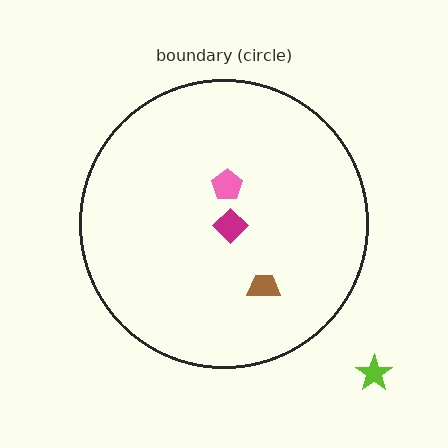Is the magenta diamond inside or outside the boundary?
Inside.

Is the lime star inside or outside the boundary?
Outside.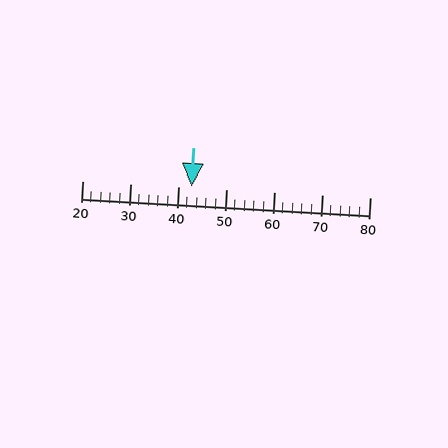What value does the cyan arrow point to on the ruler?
The cyan arrow points to approximately 43.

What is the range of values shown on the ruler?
The ruler shows values from 20 to 80.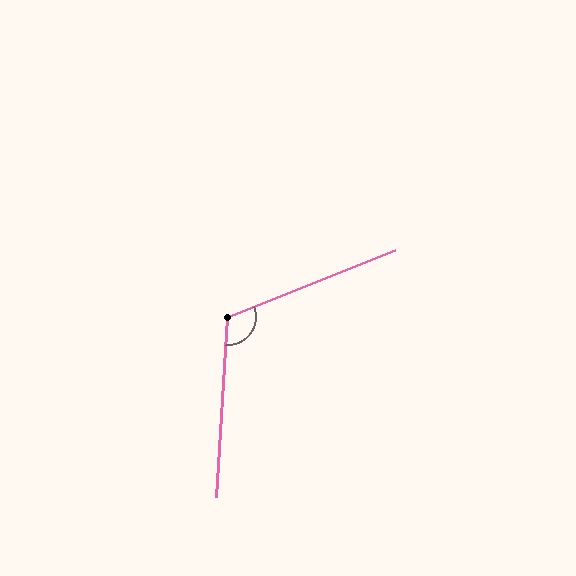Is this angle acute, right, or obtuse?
It is obtuse.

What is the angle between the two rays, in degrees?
Approximately 115 degrees.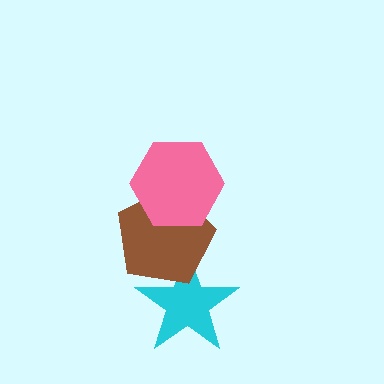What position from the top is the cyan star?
The cyan star is 3rd from the top.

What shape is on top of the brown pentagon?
The pink hexagon is on top of the brown pentagon.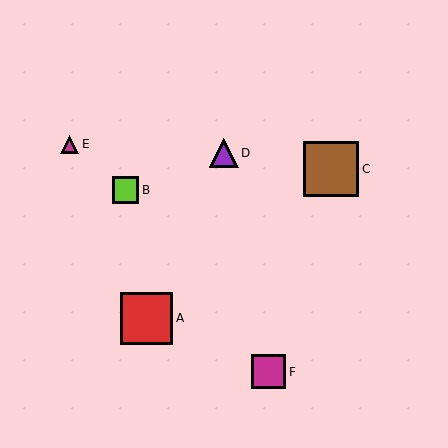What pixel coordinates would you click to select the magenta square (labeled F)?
Click at (269, 372) to select the magenta square F.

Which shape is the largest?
The brown square (labeled C) is the largest.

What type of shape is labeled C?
Shape C is a brown square.